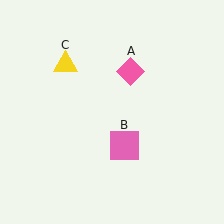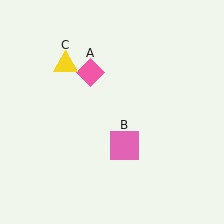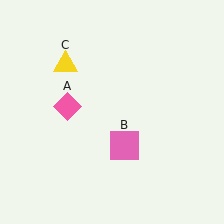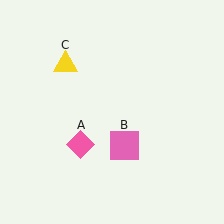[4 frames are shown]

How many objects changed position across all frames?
1 object changed position: pink diamond (object A).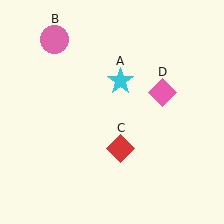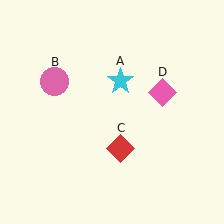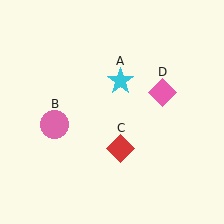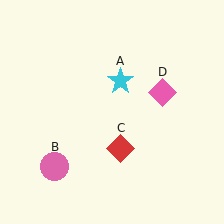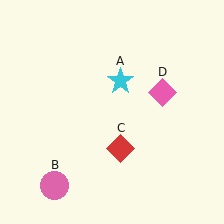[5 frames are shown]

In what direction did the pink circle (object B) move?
The pink circle (object B) moved down.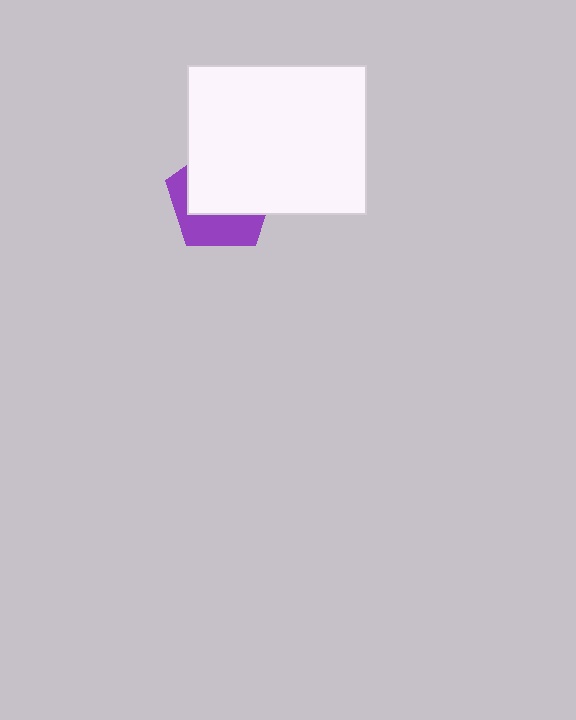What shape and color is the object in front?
The object in front is a white rectangle.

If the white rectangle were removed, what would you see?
You would see the complete purple pentagon.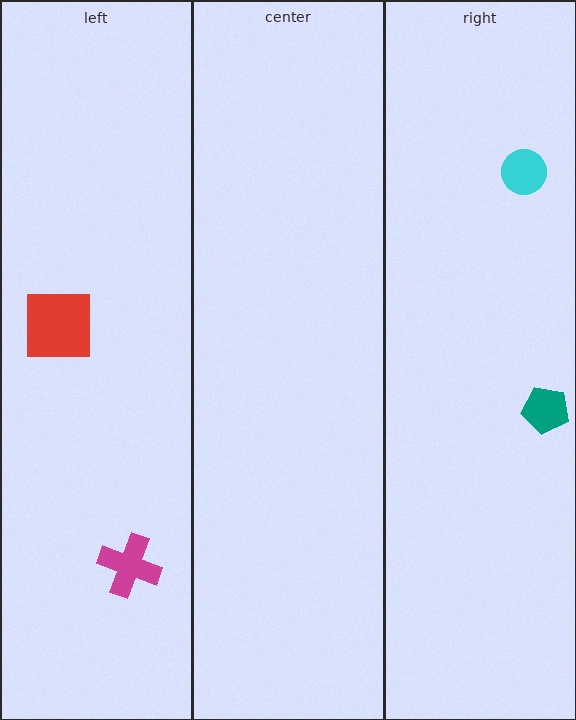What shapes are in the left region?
The magenta cross, the red square.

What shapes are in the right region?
The teal pentagon, the cyan circle.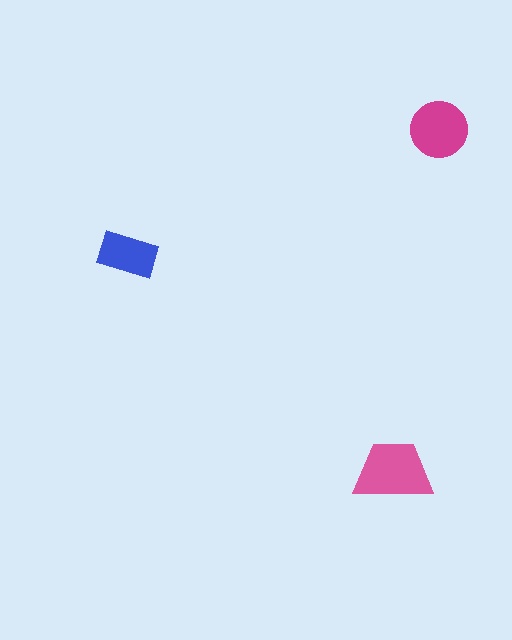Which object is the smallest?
The blue rectangle.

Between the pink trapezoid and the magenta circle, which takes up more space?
The pink trapezoid.